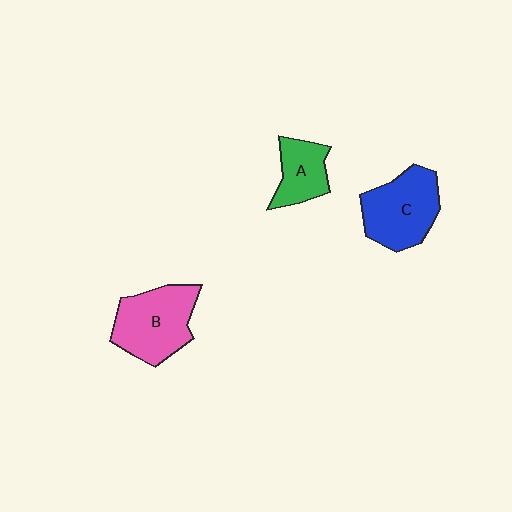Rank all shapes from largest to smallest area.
From largest to smallest: B (pink), C (blue), A (green).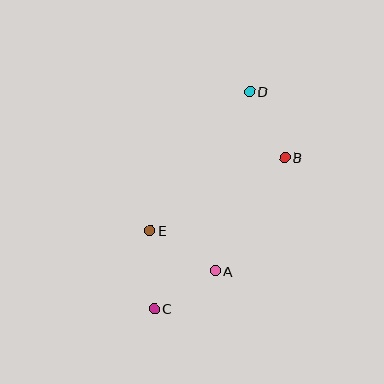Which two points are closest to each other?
Points A and C are closest to each other.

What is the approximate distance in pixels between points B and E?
The distance between B and E is approximately 153 pixels.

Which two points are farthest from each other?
Points C and D are farthest from each other.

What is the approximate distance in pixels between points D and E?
The distance between D and E is approximately 171 pixels.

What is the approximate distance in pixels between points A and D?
The distance between A and D is approximately 183 pixels.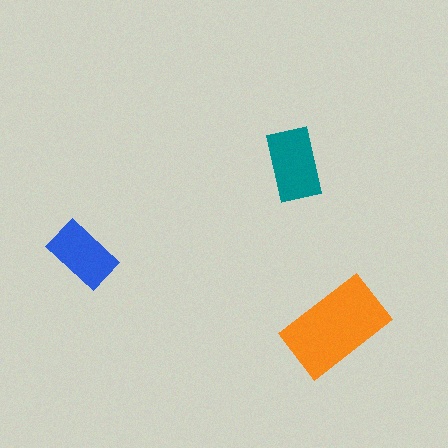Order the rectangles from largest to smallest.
the orange one, the teal one, the blue one.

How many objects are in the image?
There are 3 objects in the image.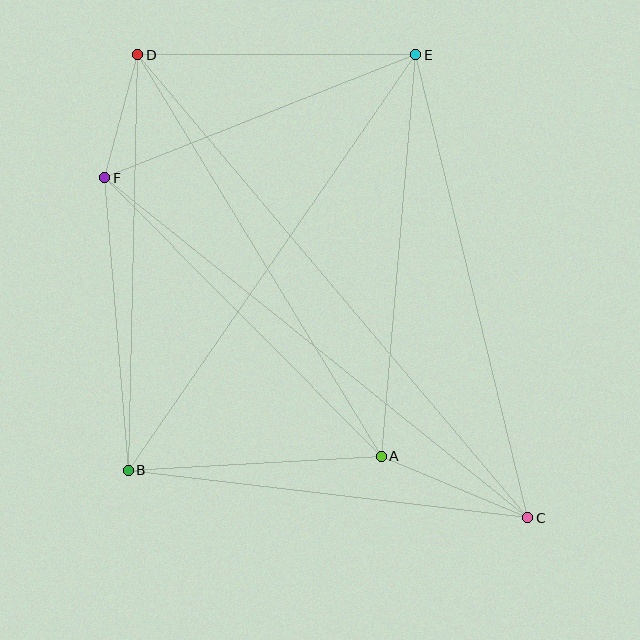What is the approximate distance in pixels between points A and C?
The distance between A and C is approximately 159 pixels.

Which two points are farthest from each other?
Points C and D are farthest from each other.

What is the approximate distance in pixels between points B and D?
The distance between B and D is approximately 415 pixels.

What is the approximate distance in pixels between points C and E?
The distance between C and E is approximately 476 pixels.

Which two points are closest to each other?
Points D and F are closest to each other.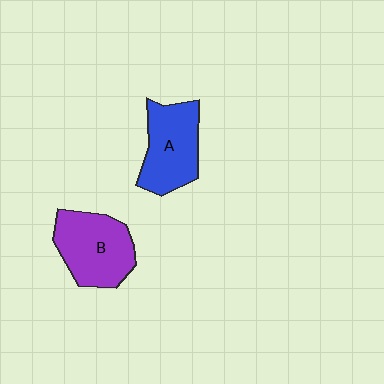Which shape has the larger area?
Shape B (purple).